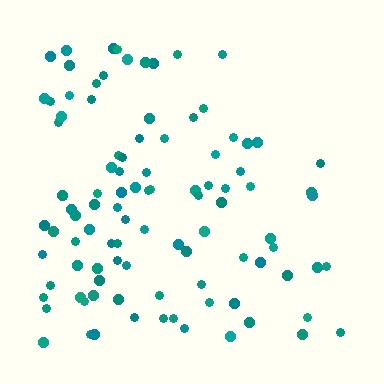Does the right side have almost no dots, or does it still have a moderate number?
Still a moderate number, just noticeably fewer than the left.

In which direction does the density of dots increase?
From right to left, with the left side densest.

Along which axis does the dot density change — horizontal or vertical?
Horizontal.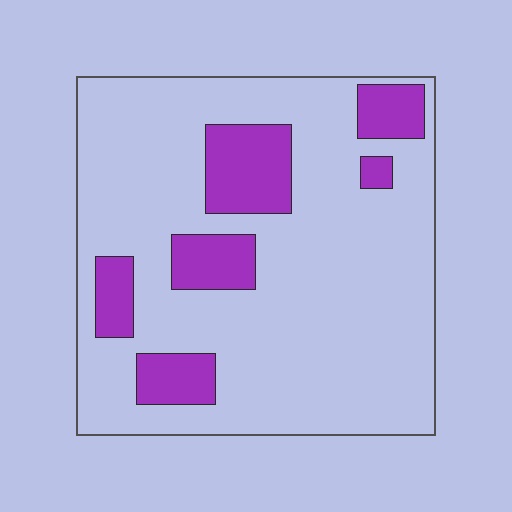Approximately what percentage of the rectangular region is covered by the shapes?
Approximately 20%.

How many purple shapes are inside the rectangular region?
6.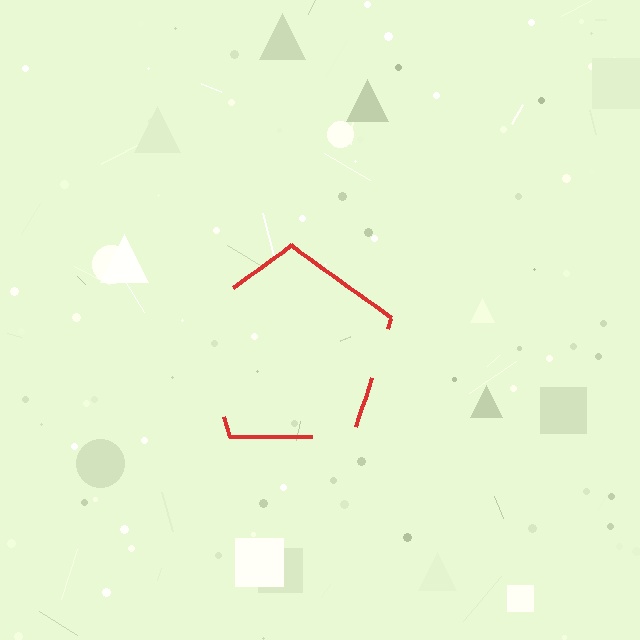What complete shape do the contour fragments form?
The contour fragments form a pentagon.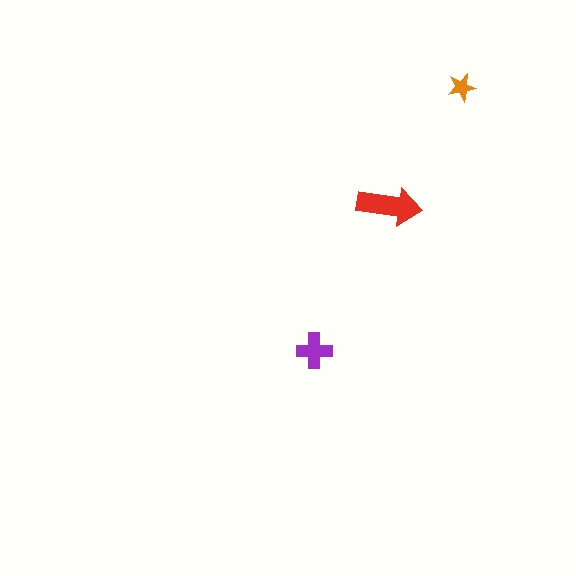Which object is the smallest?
The orange star.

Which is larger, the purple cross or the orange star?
The purple cross.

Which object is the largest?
The red arrow.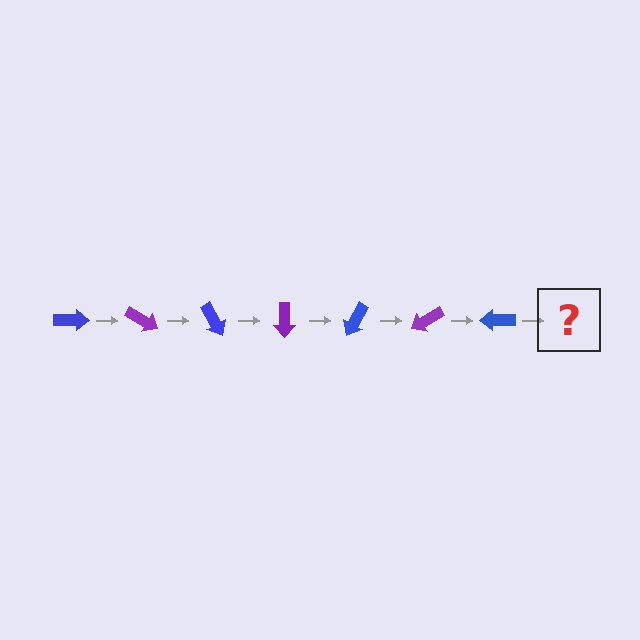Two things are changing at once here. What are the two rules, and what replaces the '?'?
The two rules are that it rotates 30 degrees each step and the color cycles through blue and purple. The '?' should be a purple arrow, rotated 210 degrees from the start.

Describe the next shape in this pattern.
It should be a purple arrow, rotated 210 degrees from the start.